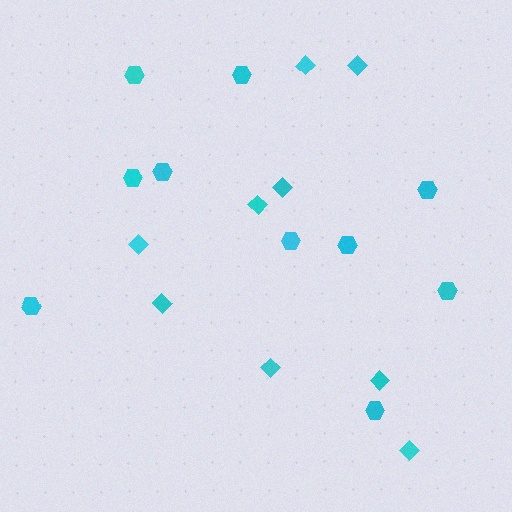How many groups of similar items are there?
There are 2 groups: one group of diamonds (9) and one group of hexagons (10).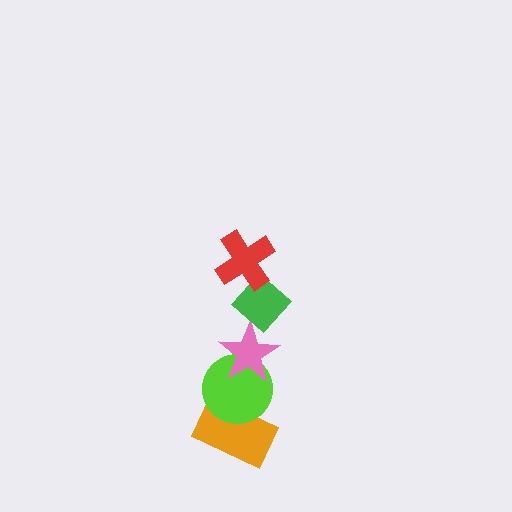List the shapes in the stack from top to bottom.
From top to bottom: the red cross, the green diamond, the pink star, the lime circle, the orange rectangle.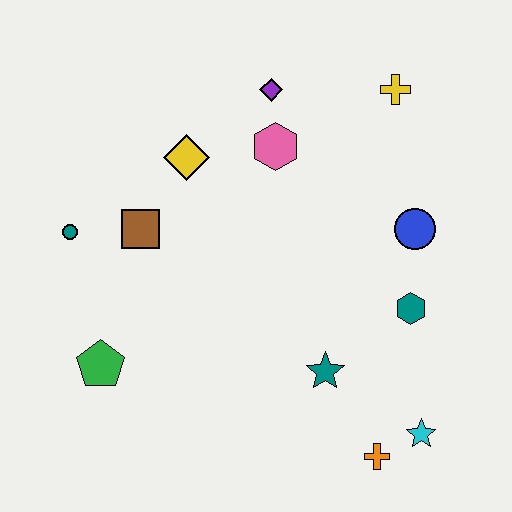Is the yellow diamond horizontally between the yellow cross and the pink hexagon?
No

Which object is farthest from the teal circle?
The cyan star is farthest from the teal circle.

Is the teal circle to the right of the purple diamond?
No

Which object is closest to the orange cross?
The cyan star is closest to the orange cross.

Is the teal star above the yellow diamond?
No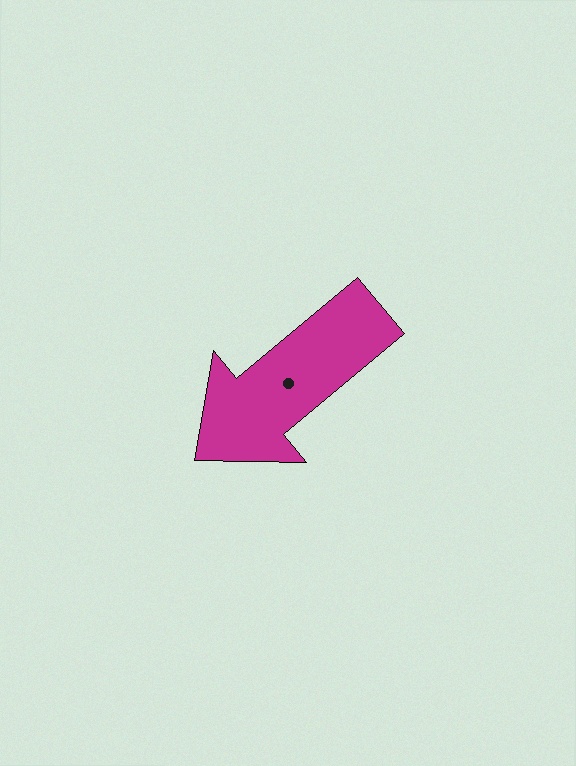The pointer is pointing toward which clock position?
Roughly 8 o'clock.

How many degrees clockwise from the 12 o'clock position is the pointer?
Approximately 230 degrees.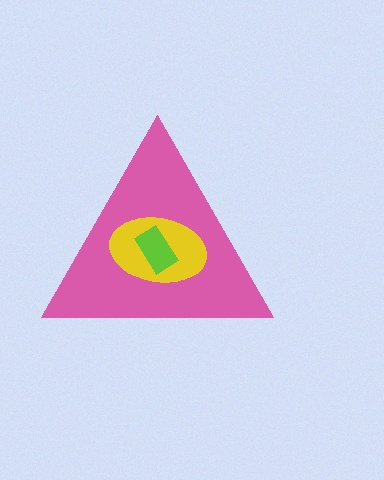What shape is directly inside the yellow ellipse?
The lime rectangle.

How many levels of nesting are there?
3.